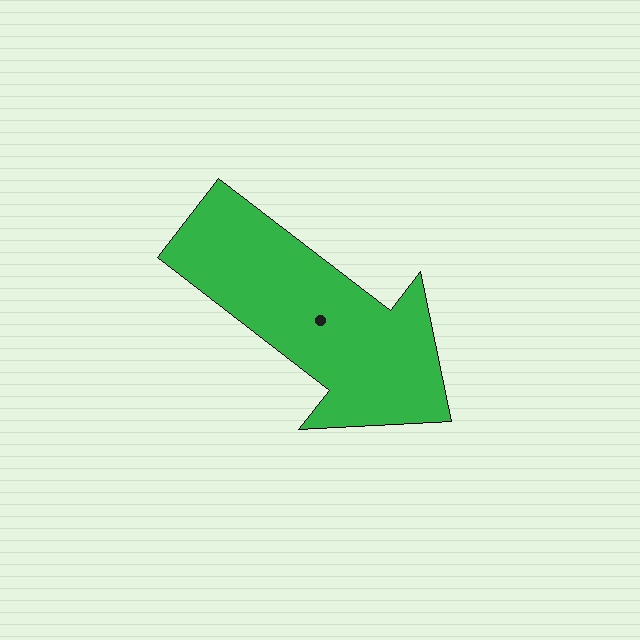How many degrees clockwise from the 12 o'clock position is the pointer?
Approximately 128 degrees.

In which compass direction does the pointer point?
Southeast.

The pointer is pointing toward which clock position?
Roughly 4 o'clock.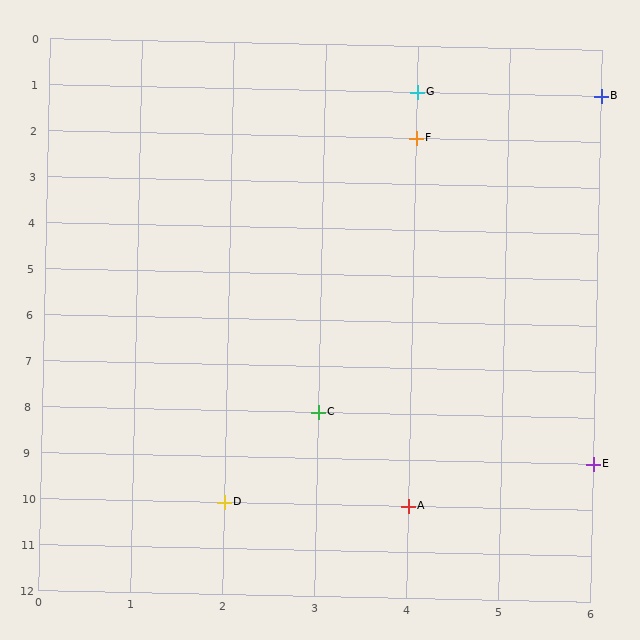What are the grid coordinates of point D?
Point D is at grid coordinates (2, 10).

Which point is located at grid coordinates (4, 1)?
Point G is at (4, 1).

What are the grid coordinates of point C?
Point C is at grid coordinates (3, 8).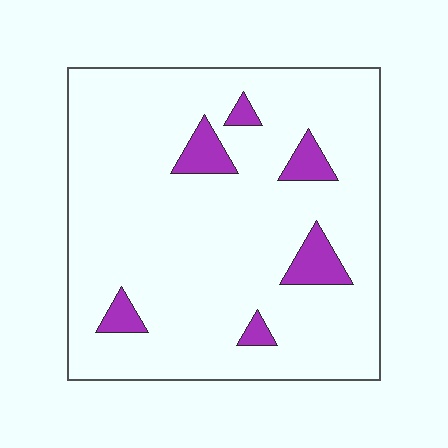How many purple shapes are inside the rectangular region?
6.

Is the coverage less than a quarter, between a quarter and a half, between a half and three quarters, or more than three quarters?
Less than a quarter.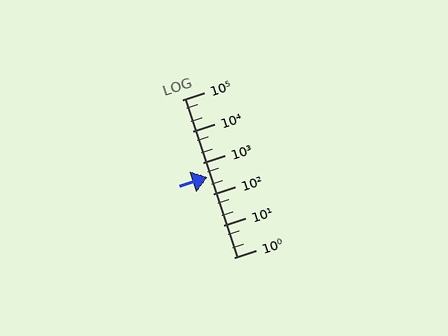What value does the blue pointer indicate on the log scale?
The pointer indicates approximately 350.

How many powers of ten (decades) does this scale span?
The scale spans 5 decades, from 1 to 100000.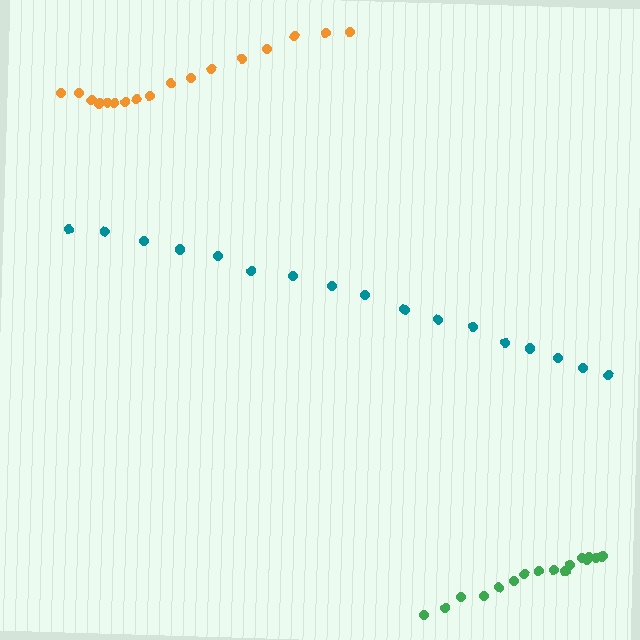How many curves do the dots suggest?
There are 3 distinct paths.